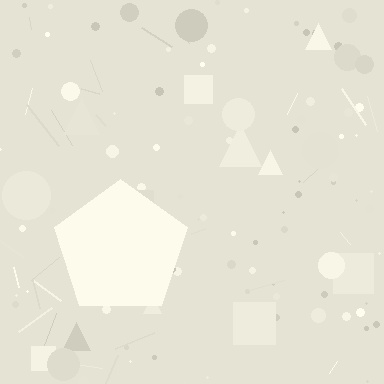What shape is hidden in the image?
A pentagon is hidden in the image.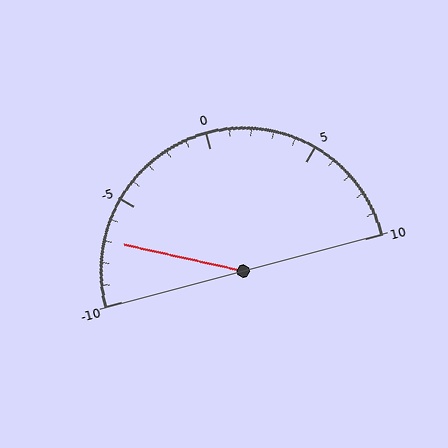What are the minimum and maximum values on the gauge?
The gauge ranges from -10 to 10.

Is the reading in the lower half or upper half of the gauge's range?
The reading is in the lower half of the range (-10 to 10).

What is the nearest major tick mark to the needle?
The nearest major tick mark is -5.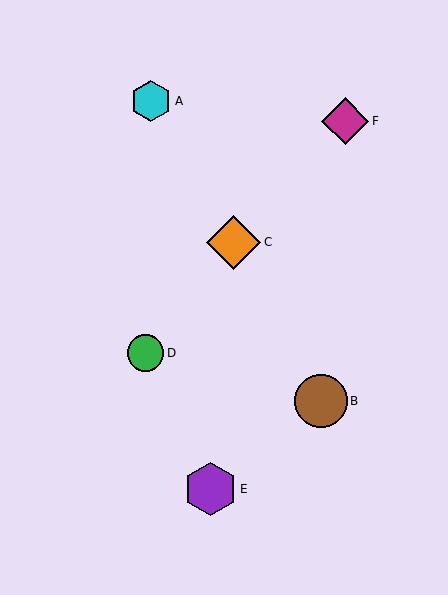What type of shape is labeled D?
Shape D is a green circle.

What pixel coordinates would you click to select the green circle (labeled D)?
Click at (145, 353) to select the green circle D.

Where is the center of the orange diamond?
The center of the orange diamond is at (234, 242).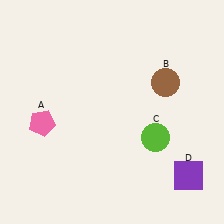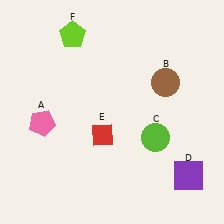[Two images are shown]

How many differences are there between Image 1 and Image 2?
There are 2 differences between the two images.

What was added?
A red diamond (E), a lime pentagon (F) were added in Image 2.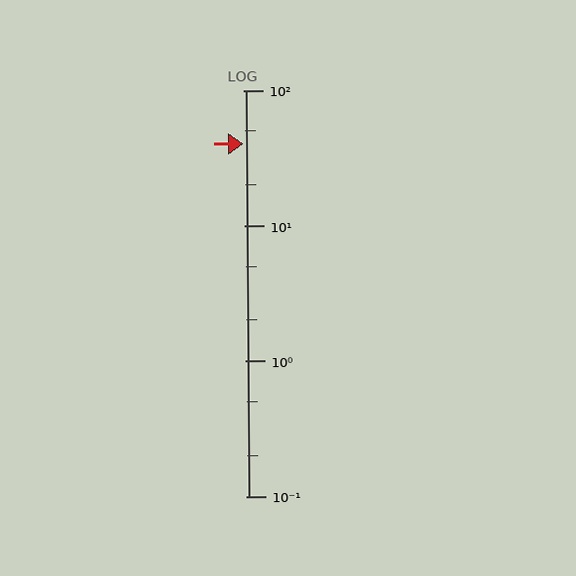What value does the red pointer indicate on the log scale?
The pointer indicates approximately 40.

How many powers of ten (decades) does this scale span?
The scale spans 3 decades, from 0.1 to 100.